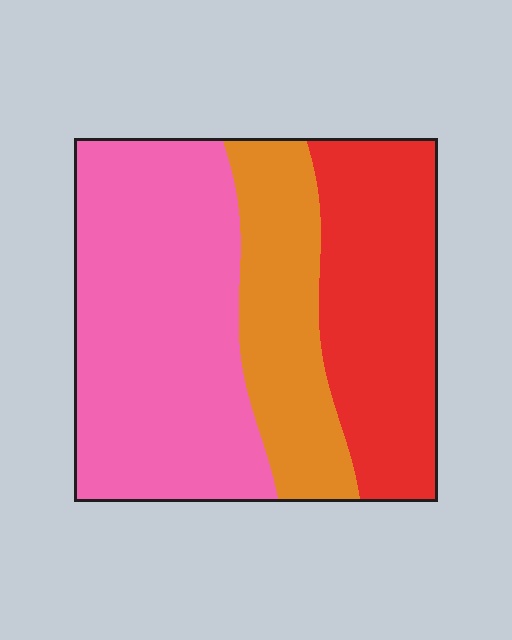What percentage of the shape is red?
Red takes up between a quarter and a half of the shape.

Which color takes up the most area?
Pink, at roughly 45%.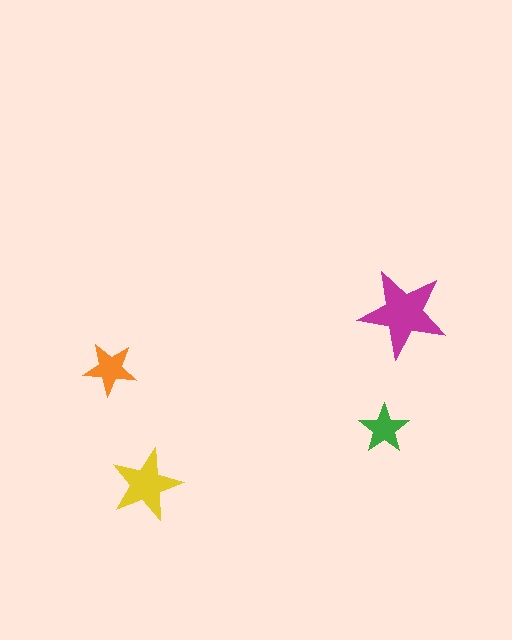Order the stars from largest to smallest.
the magenta one, the yellow one, the orange one, the green one.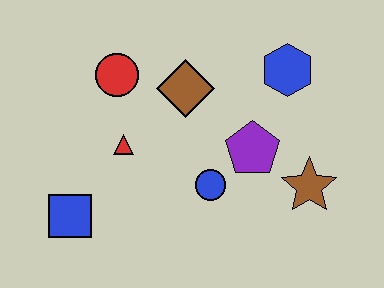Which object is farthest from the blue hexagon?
The blue square is farthest from the blue hexagon.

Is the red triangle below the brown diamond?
Yes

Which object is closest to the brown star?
The purple pentagon is closest to the brown star.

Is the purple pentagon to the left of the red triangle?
No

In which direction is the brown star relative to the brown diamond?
The brown star is to the right of the brown diamond.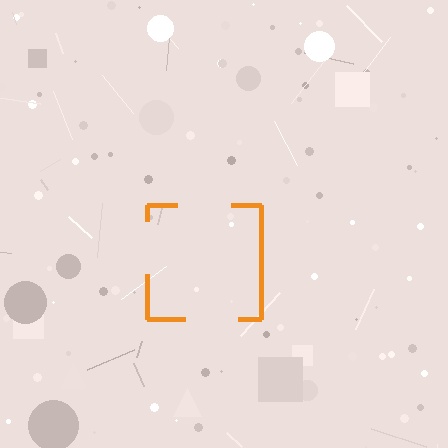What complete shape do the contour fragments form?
The contour fragments form a square.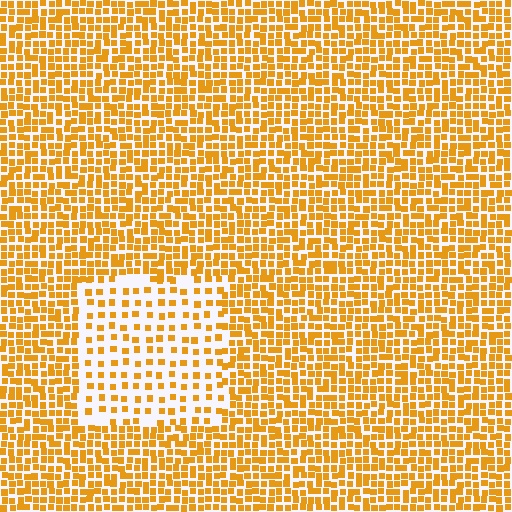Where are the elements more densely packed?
The elements are more densely packed outside the rectangle boundary.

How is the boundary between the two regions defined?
The boundary is defined by a change in element density (approximately 2.3x ratio). All elements are the same color, size, and shape.